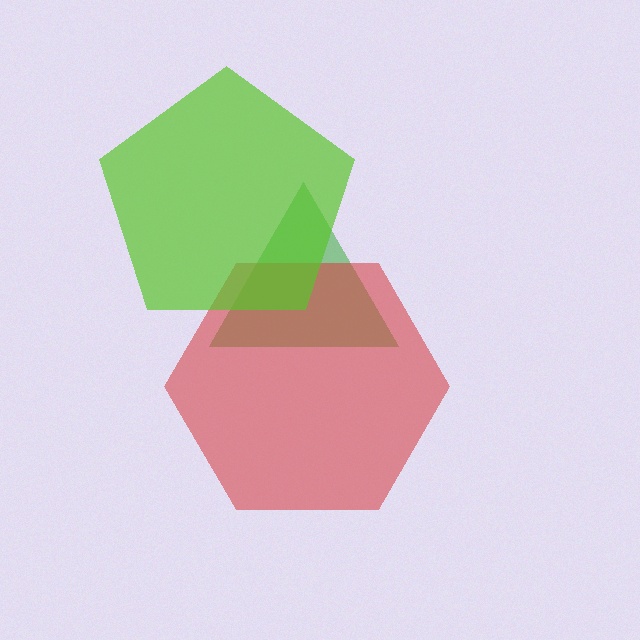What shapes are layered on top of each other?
The layered shapes are: a green triangle, a red hexagon, a lime pentagon.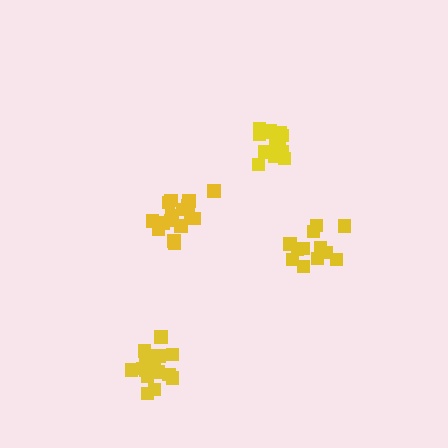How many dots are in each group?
Group 1: 17 dots, Group 2: 16 dots, Group 3: 12 dots, Group 4: 13 dots (58 total).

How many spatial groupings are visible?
There are 4 spatial groupings.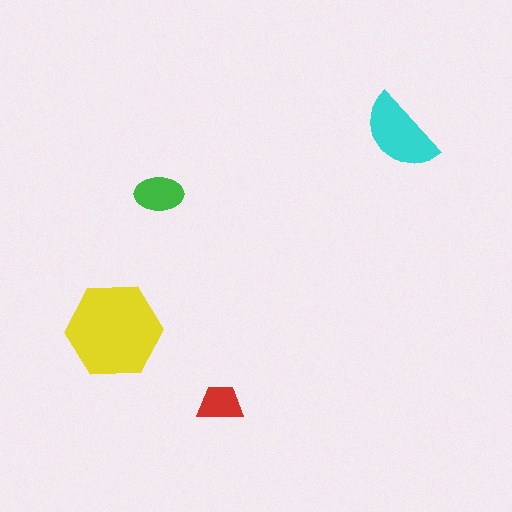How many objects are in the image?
There are 4 objects in the image.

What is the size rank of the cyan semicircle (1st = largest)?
2nd.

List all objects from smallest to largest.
The red trapezoid, the green ellipse, the cyan semicircle, the yellow hexagon.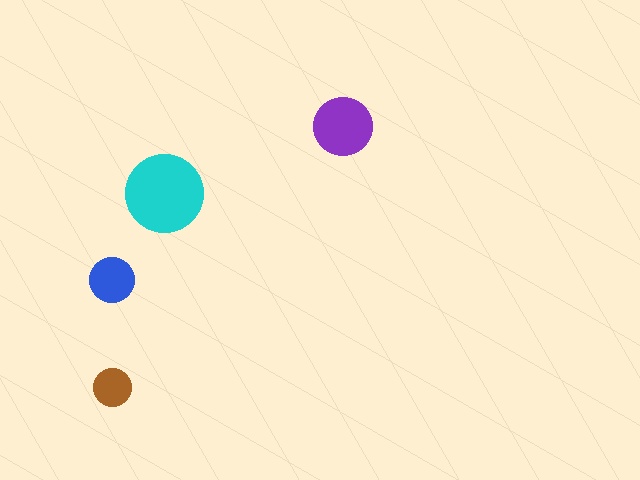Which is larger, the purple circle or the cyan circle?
The cyan one.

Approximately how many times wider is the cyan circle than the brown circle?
About 2 times wider.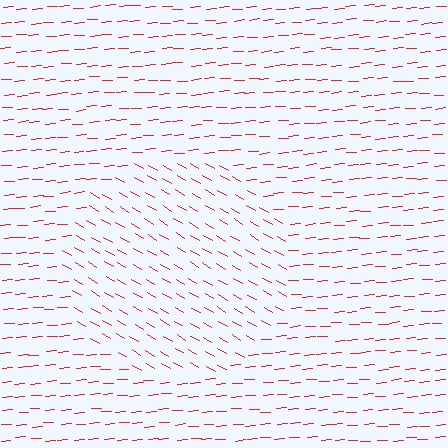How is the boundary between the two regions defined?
The boundary is defined purely by a change in line orientation (approximately 35 degrees difference). All lines are the same color and thickness.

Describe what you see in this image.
The image is filled with small red line segments. A circle region in the image has lines oriented differently from the surrounding lines, creating a visible texture boundary.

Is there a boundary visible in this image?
Yes, there is a texture boundary formed by a change in line orientation.